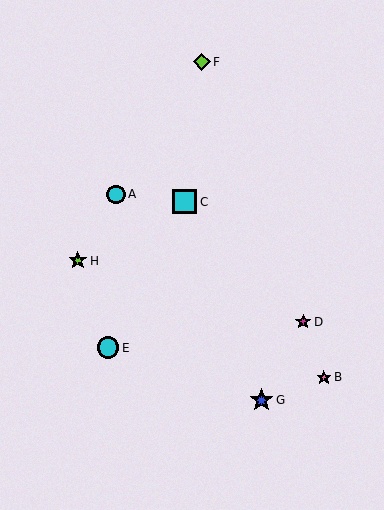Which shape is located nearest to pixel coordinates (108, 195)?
The cyan circle (labeled A) at (116, 194) is nearest to that location.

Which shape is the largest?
The cyan square (labeled C) is the largest.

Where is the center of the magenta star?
The center of the magenta star is at (303, 322).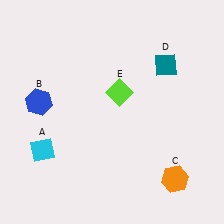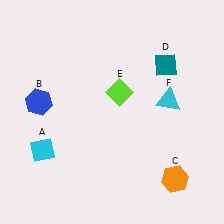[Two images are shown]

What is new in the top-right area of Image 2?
A cyan triangle (F) was added in the top-right area of Image 2.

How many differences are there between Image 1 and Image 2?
There is 1 difference between the two images.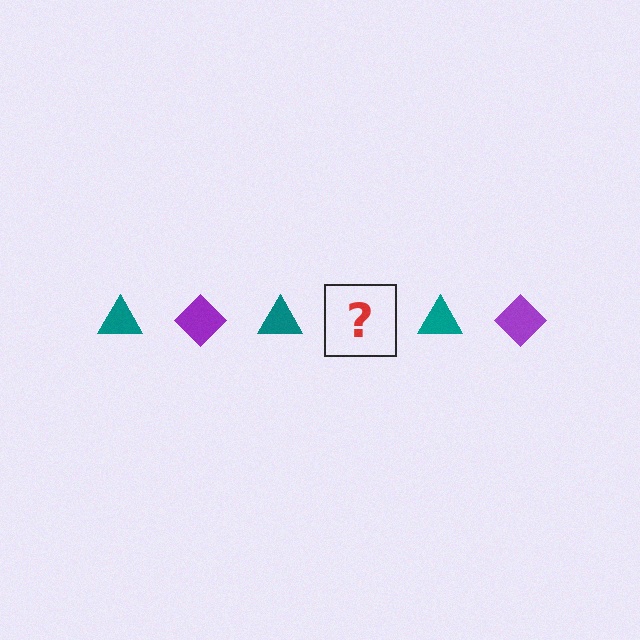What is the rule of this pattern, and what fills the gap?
The rule is that the pattern alternates between teal triangle and purple diamond. The gap should be filled with a purple diamond.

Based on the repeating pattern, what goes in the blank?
The blank should be a purple diamond.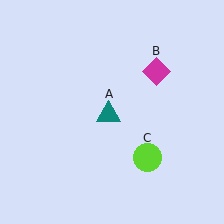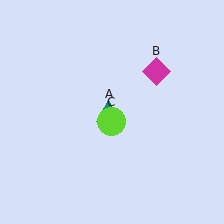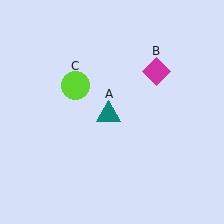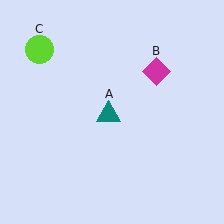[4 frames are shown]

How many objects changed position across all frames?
1 object changed position: lime circle (object C).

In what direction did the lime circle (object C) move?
The lime circle (object C) moved up and to the left.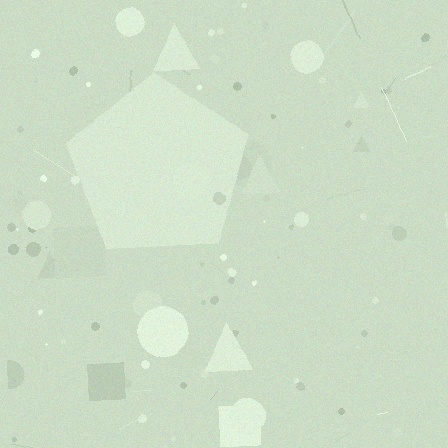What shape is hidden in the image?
A pentagon is hidden in the image.